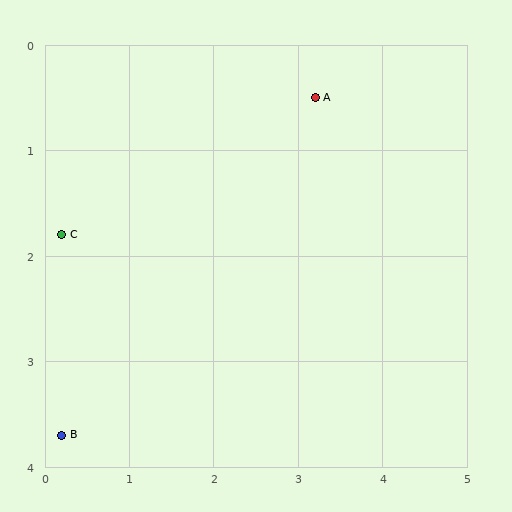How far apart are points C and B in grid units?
Points C and B are about 1.9 grid units apart.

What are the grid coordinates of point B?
Point B is at approximately (0.2, 3.7).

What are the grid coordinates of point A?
Point A is at approximately (3.2, 0.5).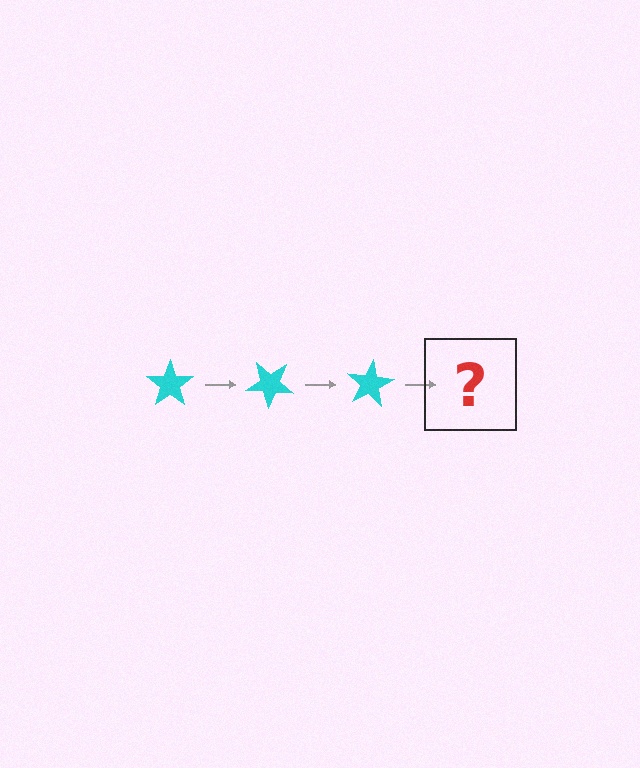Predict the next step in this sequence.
The next step is a cyan star rotated 120 degrees.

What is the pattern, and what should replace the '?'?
The pattern is that the star rotates 40 degrees each step. The '?' should be a cyan star rotated 120 degrees.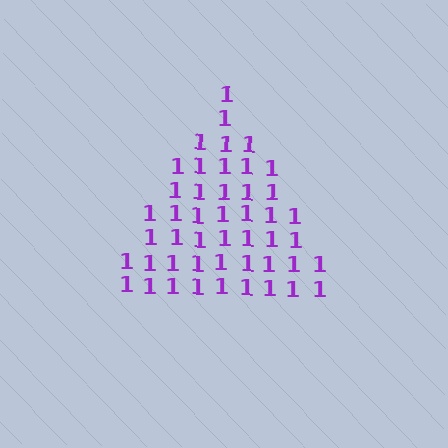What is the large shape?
The large shape is a triangle.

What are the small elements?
The small elements are digit 1's.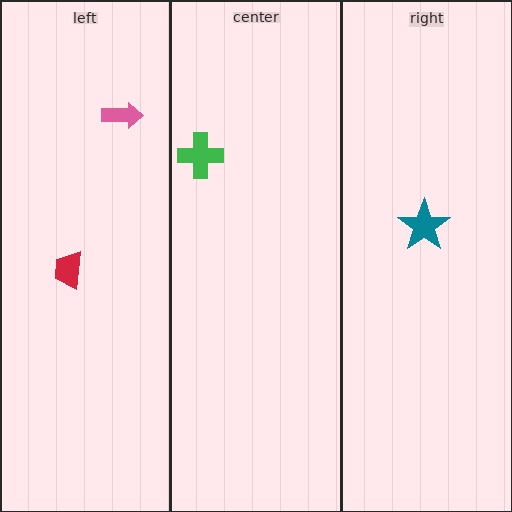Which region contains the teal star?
The right region.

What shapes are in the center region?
The green cross.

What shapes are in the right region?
The teal star.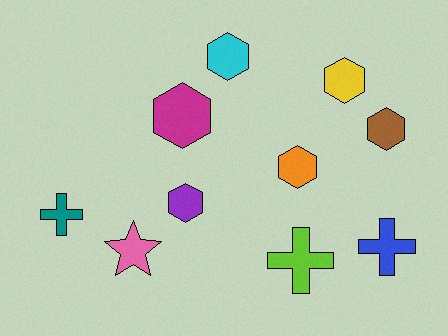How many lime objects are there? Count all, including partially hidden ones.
There is 1 lime object.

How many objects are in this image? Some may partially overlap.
There are 10 objects.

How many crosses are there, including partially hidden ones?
There are 3 crosses.